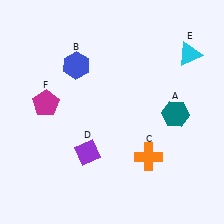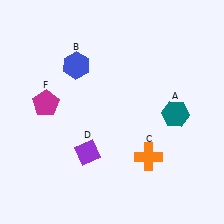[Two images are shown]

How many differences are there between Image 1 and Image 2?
There is 1 difference between the two images.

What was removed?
The cyan triangle (E) was removed in Image 2.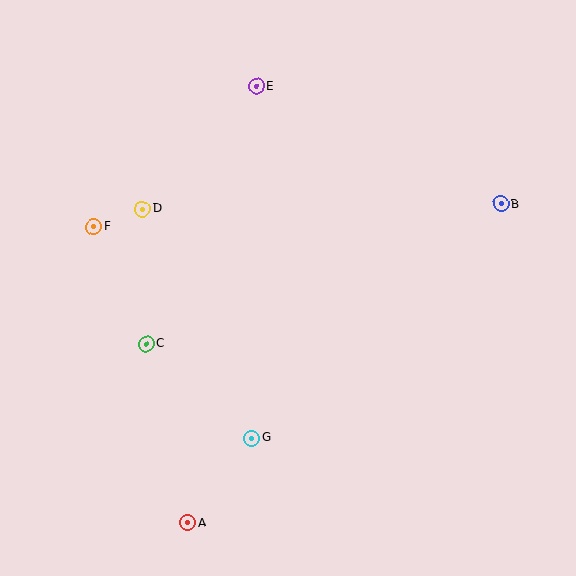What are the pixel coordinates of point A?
Point A is at (188, 523).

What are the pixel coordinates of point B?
Point B is at (501, 204).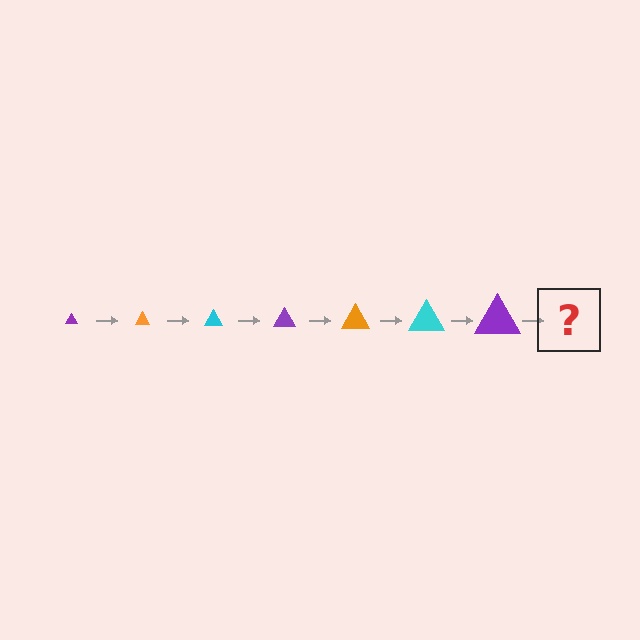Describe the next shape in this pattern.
It should be an orange triangle, larger than the previous one.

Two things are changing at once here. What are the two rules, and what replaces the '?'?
The two rules are that the triangle grows larger each step and the color cycles through purple, orange, and cyan. The '?' should be an orange triangle, larger than the previous one.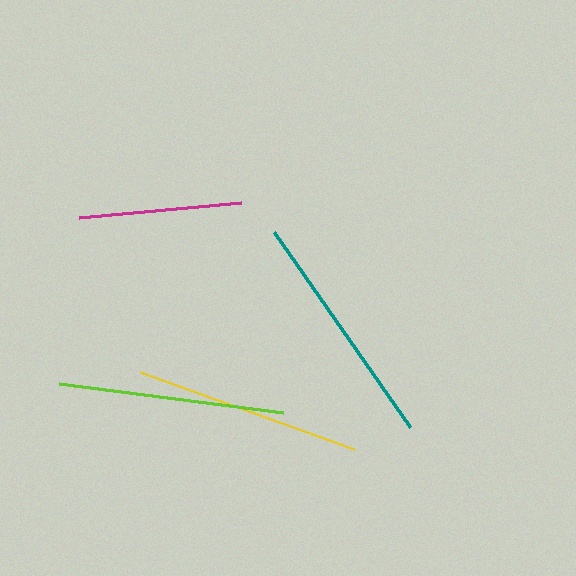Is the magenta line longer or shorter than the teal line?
The teal line is longer than the magenta line.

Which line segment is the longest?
The teal line is the longest at approximately 238 pixels.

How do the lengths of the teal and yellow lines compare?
The teal and yellow lines are approximately the same length.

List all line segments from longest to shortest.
From longest to shortest: teal, yellow, lime, magenta.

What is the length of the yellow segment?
The yellow segment is approximately 227 pixels long.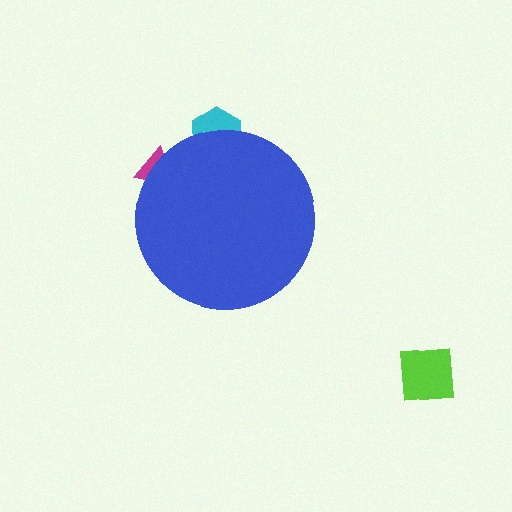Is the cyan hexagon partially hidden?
Yes, the cyan hexagon is partially hidden behind the blue circle.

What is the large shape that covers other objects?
A blue circle.